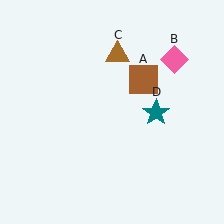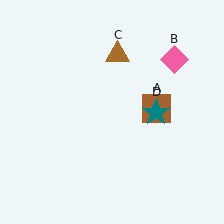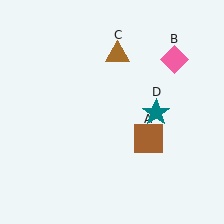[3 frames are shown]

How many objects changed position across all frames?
1 object changed position: brown square (object A).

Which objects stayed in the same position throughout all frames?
Pink diamond (object B) and brown triangle (object C) and teal star (object D) remained stationary.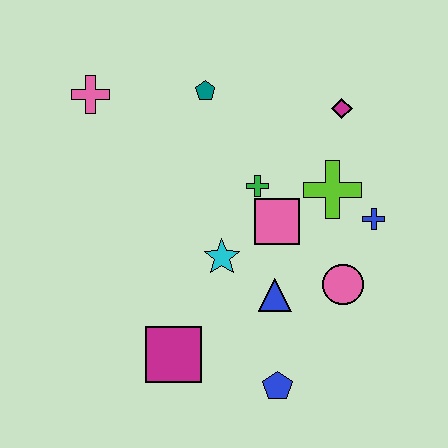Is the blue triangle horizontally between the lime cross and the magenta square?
Yes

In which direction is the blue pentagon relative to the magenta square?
The blue pentagon is to the right of the magenta square.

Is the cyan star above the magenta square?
Yes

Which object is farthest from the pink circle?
The pink cross is farthest from the pink circle.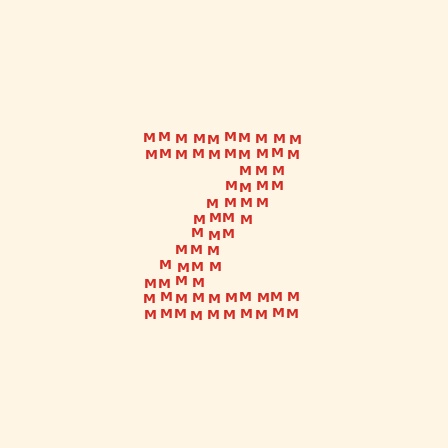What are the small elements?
The small elements are letter M's.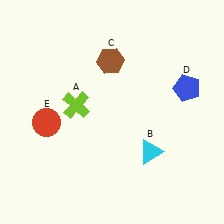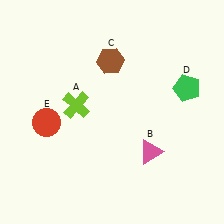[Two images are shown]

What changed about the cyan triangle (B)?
In Image 1, B is cyan. In Image 2, it changed to pink.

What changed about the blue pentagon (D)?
In Image 1, D is blue. In Image 2, it changed to green.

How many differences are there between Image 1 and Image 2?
There are 2 differences between the two images.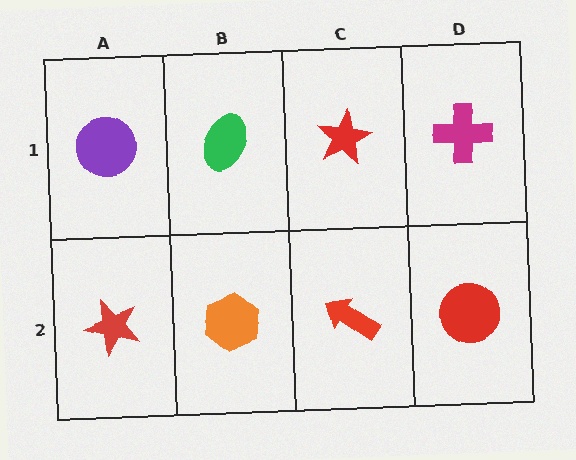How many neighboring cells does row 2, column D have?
2.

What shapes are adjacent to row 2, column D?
A magenta cross (row 1, column D), a red arrow (row 2, column C).